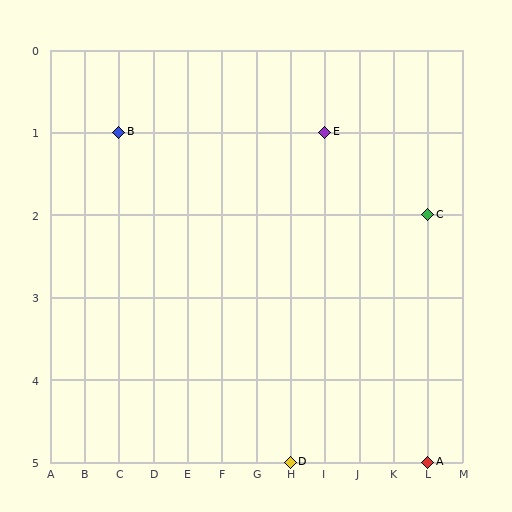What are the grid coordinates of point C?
Point C is at grid coordinates (L, 2).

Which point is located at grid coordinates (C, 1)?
Point B is at (C, 1).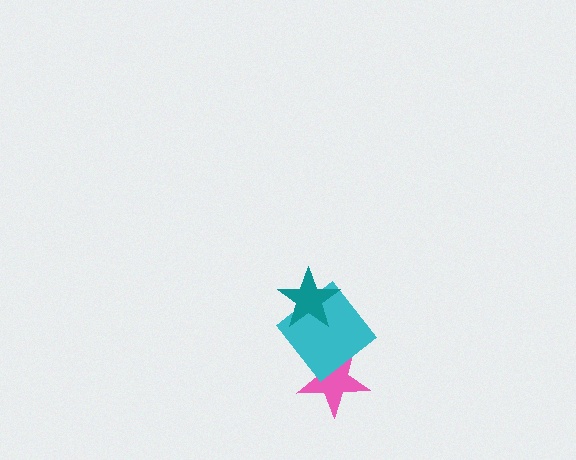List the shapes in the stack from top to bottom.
From top to bottom: the teal star, the cyan diamond, the pink star.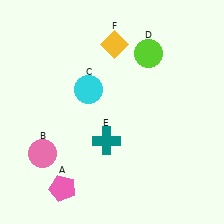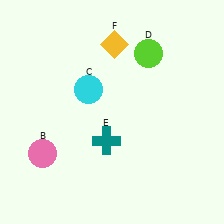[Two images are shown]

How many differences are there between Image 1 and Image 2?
There is 1 difference between the two images.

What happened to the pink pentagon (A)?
The pink pentagon (A) was removed in Image 2. It was in the bottom-left area of Image 1.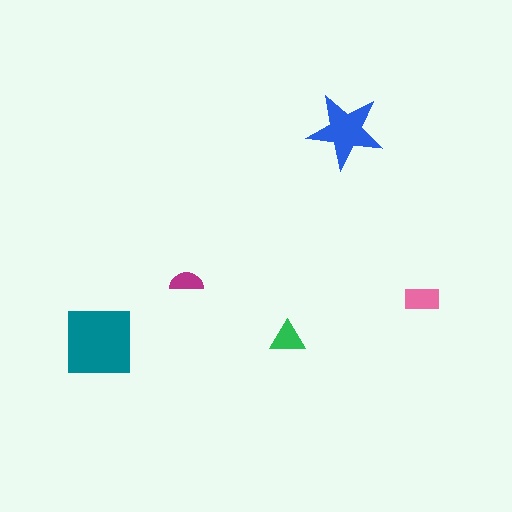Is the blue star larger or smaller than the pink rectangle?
Larger.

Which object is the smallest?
The magenta semicircle.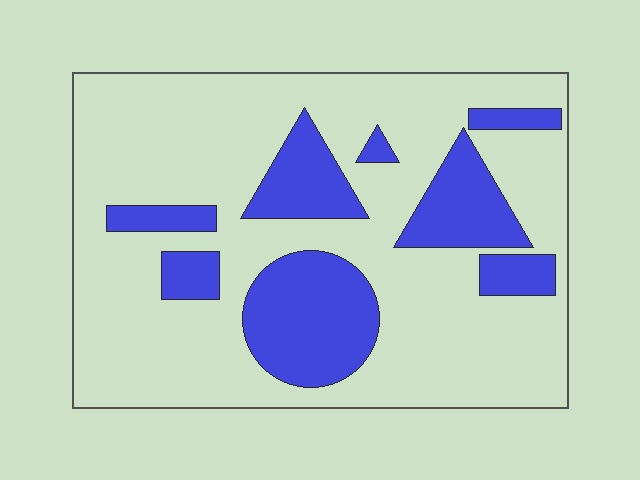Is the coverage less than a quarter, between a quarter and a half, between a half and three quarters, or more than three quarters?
Between a quarter and a half.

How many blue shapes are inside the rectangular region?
8.